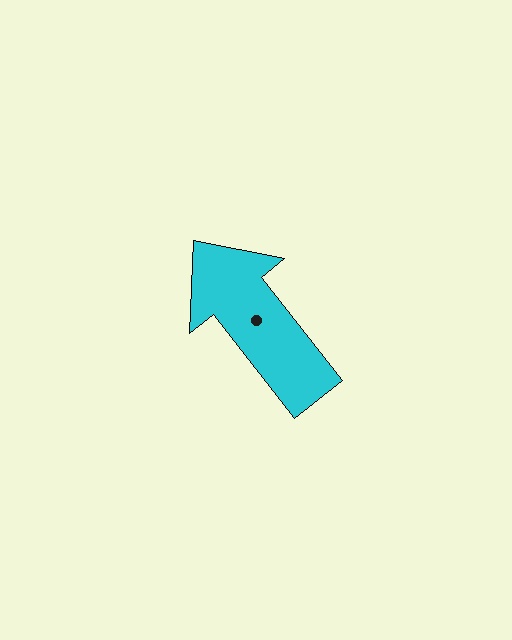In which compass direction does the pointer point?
Northwest.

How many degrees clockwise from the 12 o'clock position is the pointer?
Approximately 322 degrees.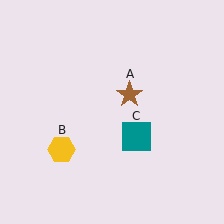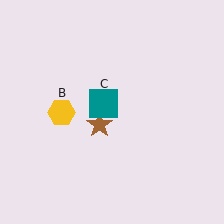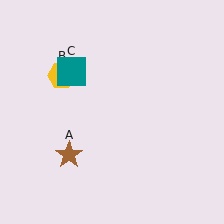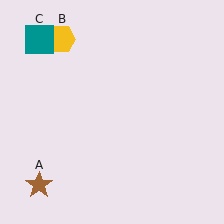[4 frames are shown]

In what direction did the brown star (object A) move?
The brown star (object A) moved down and to the left.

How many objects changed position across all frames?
3 objects changed position: brown star (object A), yellow hexagon (object B), teal square (object C).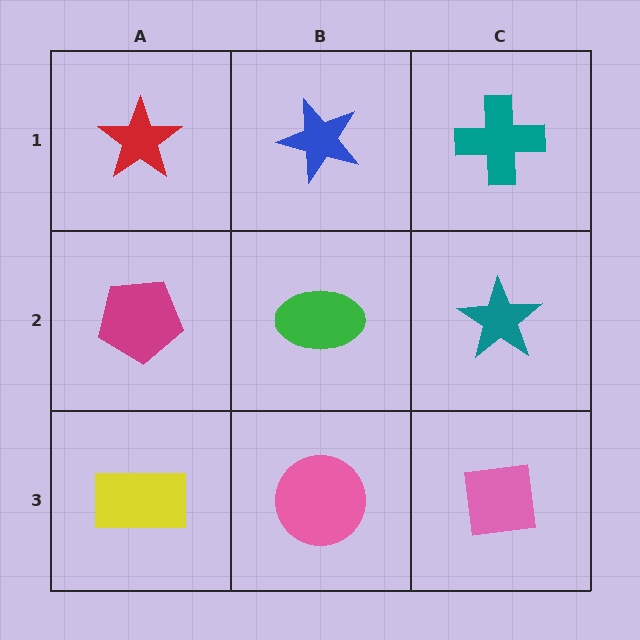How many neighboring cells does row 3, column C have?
2.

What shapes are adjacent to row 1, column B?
A green ellipse (row 2, column B), a red star (row 1, column A), a teal cross (row 1, column C).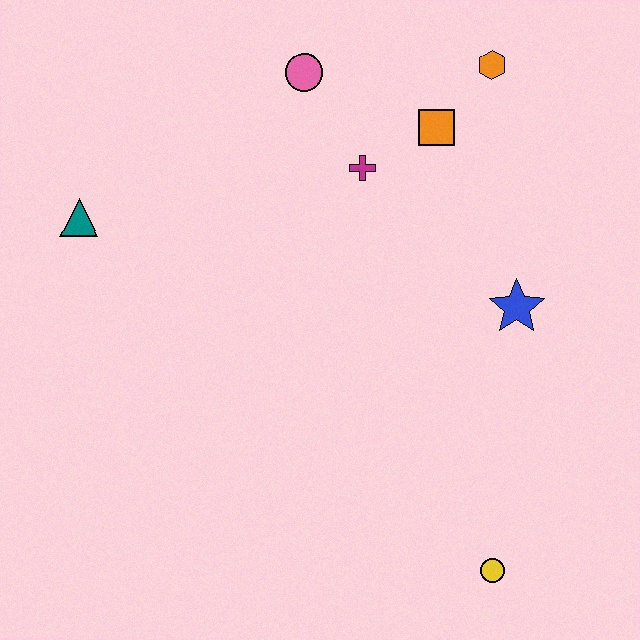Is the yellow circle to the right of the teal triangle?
Yes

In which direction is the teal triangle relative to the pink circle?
The teal triangle is to the left of the pink circle.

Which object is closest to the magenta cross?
The orange square is closest to the magenta cross.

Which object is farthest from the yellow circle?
The teal triangle is farthest from the yellow circle.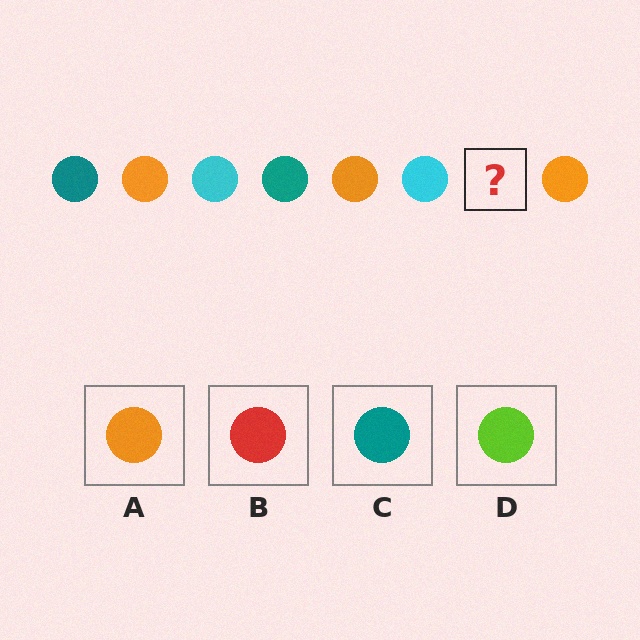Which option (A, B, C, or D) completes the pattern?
C.